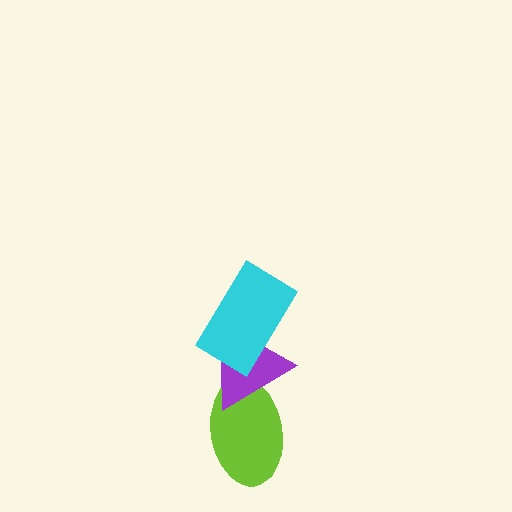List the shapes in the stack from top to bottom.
From top to bottom: the cyan rectangle, the purple triangle, the lime ellipse.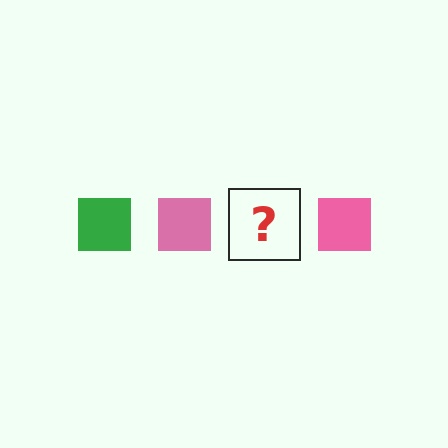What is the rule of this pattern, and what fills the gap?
The rule is that the pattern cycles through green, pink squares. The gap should be filled with a green square.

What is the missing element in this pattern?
The missing element is a green square.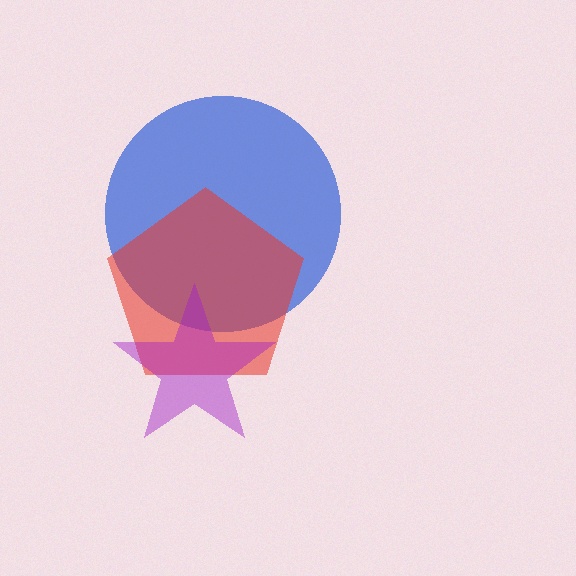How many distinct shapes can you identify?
There are 3 distinct shapes: a blue circle, a red pentagon, a purple star.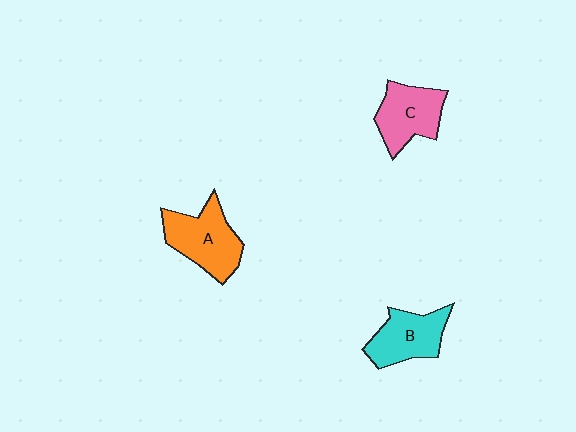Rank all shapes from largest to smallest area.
From largest to smallest: A (orange), C (pink), B (cyan).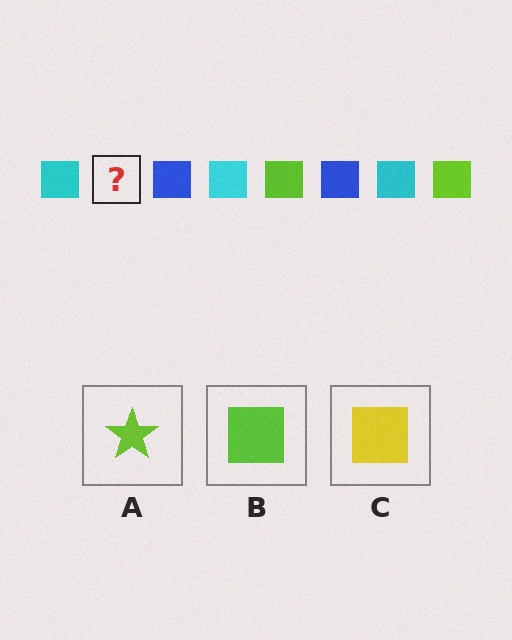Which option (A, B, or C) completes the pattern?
B.